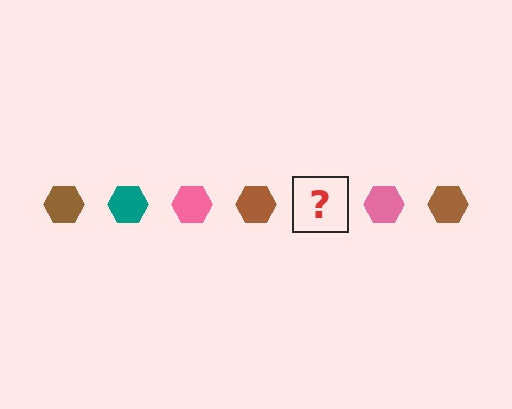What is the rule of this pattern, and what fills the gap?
The rule is that the pattern cycles through brown, teal, pink hexagons. The gap should be filled with a teal hexagon.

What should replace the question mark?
The question mark should be replaced with a teal hexagon.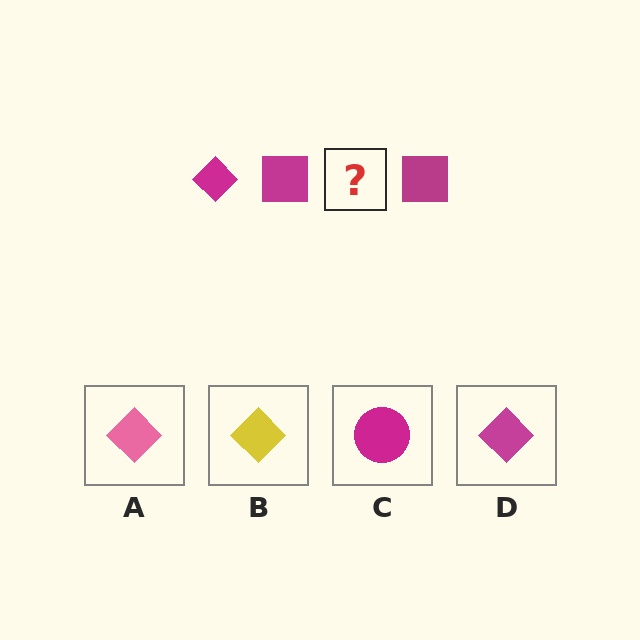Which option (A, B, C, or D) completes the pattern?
D.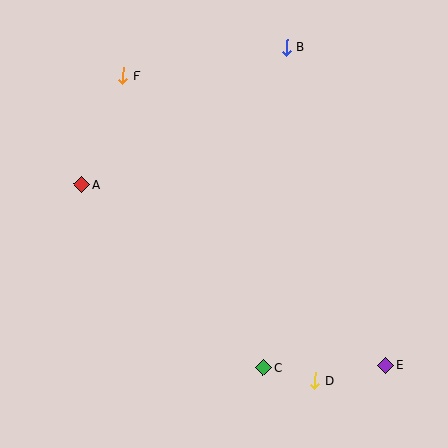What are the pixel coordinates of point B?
Point B is at (287, 47).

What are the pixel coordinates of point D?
Point D is at (315, 381).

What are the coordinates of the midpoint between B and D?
The midpoint between B and D is at (301, 214).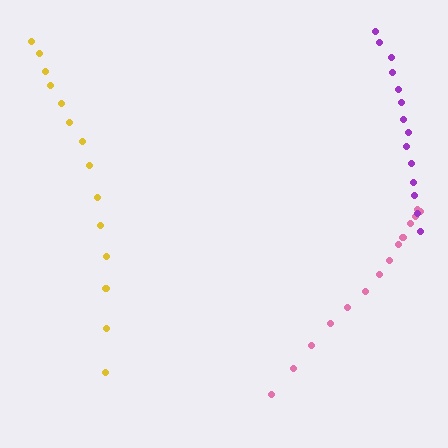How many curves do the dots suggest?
There are 3 distinct paths.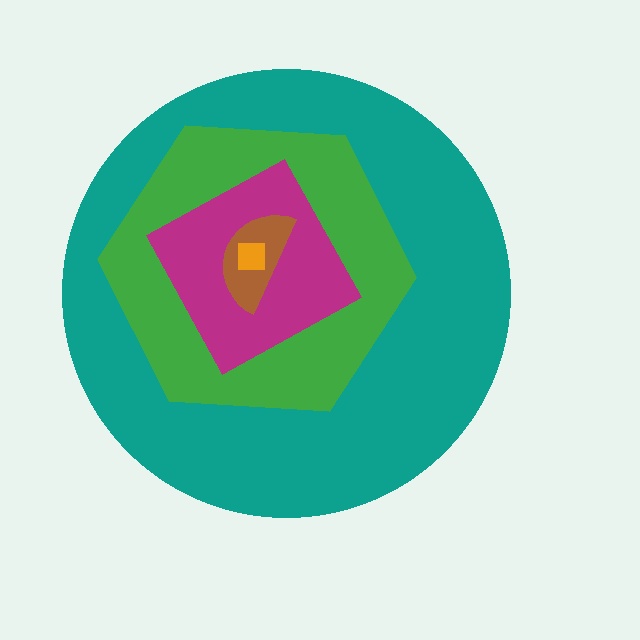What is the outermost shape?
The teal circle.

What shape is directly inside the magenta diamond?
The brown semicircle.